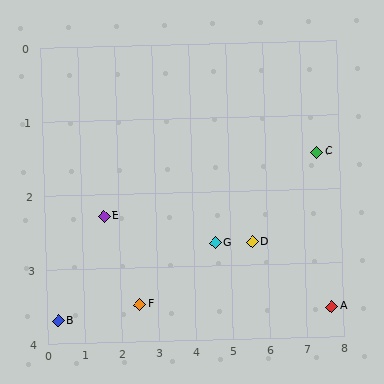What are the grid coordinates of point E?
Point E is at approximately (1.6, 2.3).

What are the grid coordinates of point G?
Point G is at approximately (4.6, 2.7).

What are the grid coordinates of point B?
Point B is at approximately (0.3, 3.7).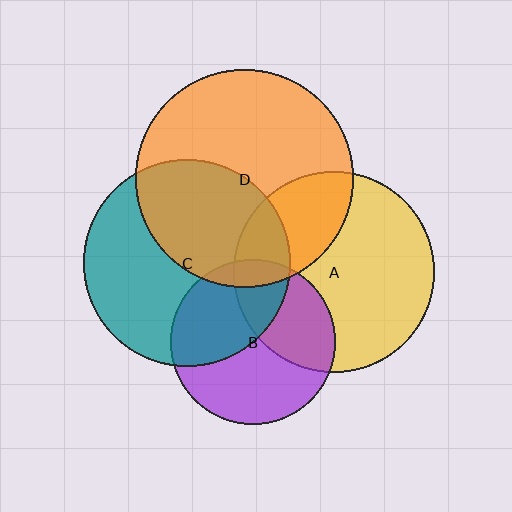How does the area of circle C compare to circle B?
Approximately 1.6 times.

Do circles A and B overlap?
Yes.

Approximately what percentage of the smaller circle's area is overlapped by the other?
Approximately 35%.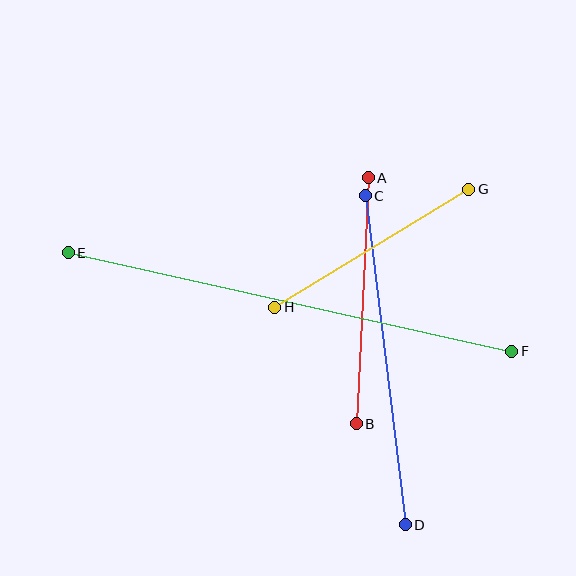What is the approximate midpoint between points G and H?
The midpoint is at approximately (372, 248) pixels.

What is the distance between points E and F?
The distance is approximately 454 pixels.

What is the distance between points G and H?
The distance is approximately 227 pixels.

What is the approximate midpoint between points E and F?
The midpoint is at approximately (290, 302) pixels.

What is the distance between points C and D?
The distance is approximately 331 pixels.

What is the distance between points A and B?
The distance is approximately 246 pixels.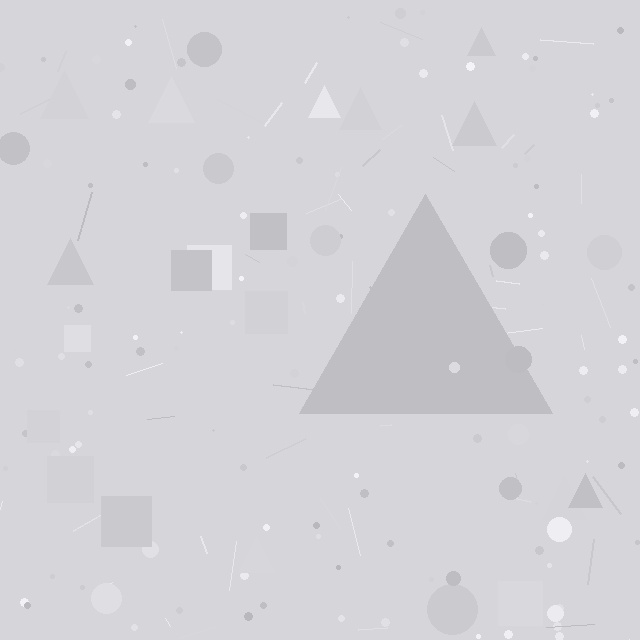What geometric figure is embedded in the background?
A triangle is embedded in the background.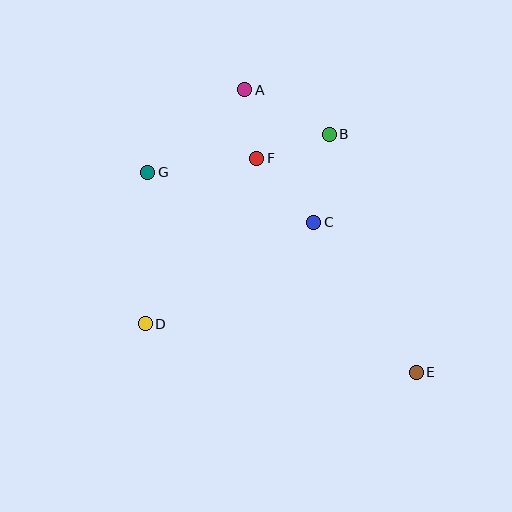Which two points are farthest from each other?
Points E and G are farthest from each other.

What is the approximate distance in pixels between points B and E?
The distance between B and E is approximately 253 pixels.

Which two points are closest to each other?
Points A and F are closest to each other.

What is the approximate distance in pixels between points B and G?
The distance between B and G is approximately 185 pixels.